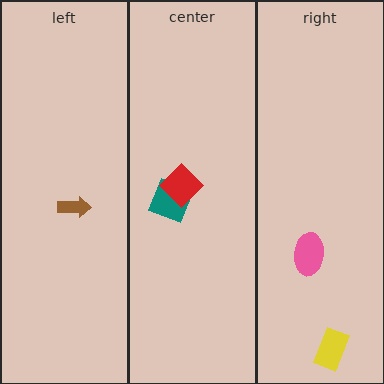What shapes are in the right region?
The yellow rectangle, the pink ellipse.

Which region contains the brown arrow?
The left region.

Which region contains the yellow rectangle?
The right region.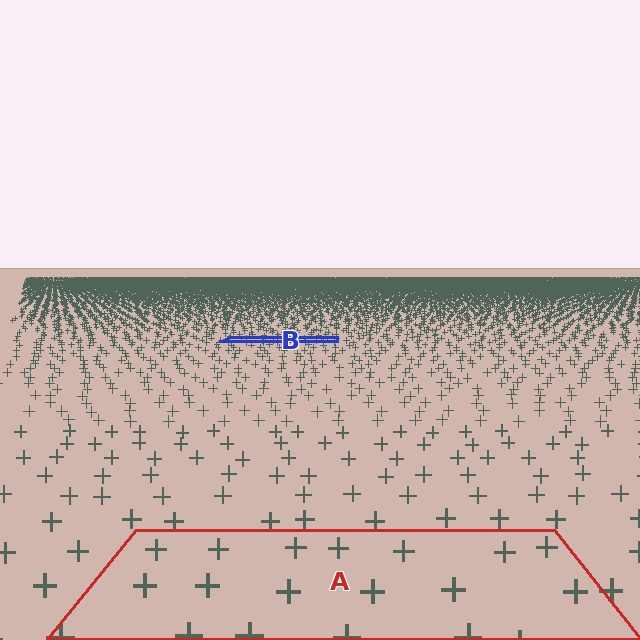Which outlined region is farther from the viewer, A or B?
Region B is farther from the viewer — the texture elements inside it appear smaller and more densely packed.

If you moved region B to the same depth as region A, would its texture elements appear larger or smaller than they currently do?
They would appear larger. At a closer depth, the same texture elements are projected at a bigger on-screen size.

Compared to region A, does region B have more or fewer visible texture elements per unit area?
Region B has more texture elements per unit area — they are packed more densely because it is farther away.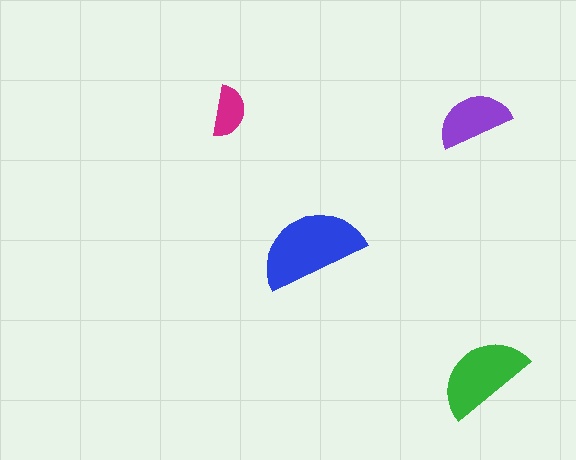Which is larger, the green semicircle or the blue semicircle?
The blue one.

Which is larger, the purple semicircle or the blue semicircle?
The blue one.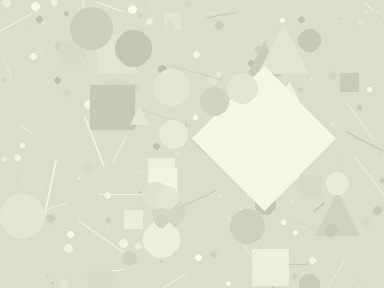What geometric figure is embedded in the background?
A diamond is embedded in the background.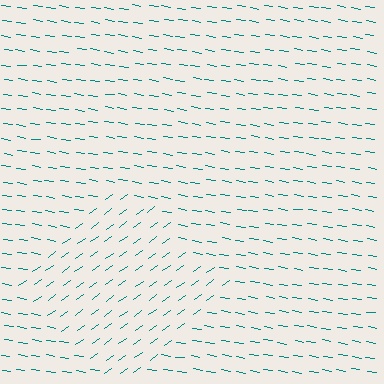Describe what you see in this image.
The image is filled with small teal line segments. A diamond region in the image has lines oriented differently from the surrounding lines, creating a visible texture boundary.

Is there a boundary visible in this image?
Yes, there is a texture boundary formed by a change in line orientation.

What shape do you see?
I see a diamond.